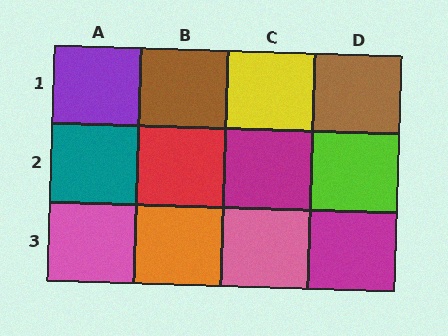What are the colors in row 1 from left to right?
Purple, brown, yellow, brown.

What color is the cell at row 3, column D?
Magenta.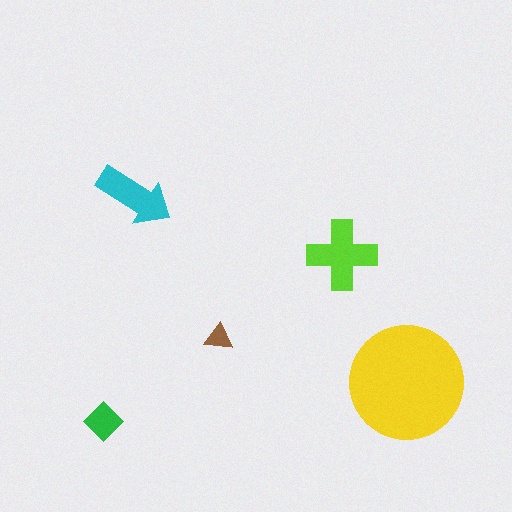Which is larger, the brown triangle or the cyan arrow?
The cyan arrow.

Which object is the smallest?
The brown triangle.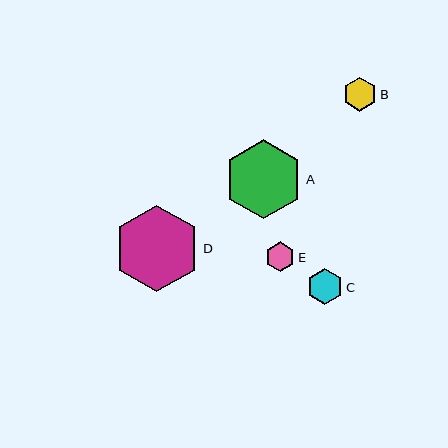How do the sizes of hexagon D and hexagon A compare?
Hexagon D and hexagon A are approximately the same size.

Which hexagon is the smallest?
Hexagon E is the smallest with a size of approximately 30 pixels.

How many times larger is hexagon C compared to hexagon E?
Hexagon C is approximately 1.2 times the size of hexagon E.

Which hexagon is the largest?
Hexagon D is the largest with a size of approximately 86 pixels.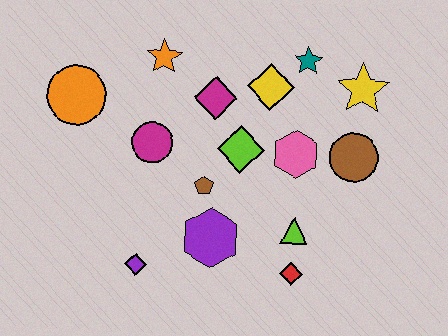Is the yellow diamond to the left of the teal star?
Yes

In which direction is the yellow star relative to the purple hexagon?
The yellow star is above the purple hexagon.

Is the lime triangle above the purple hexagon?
Yes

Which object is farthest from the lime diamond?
The orange circle is farthest from the lime diamond.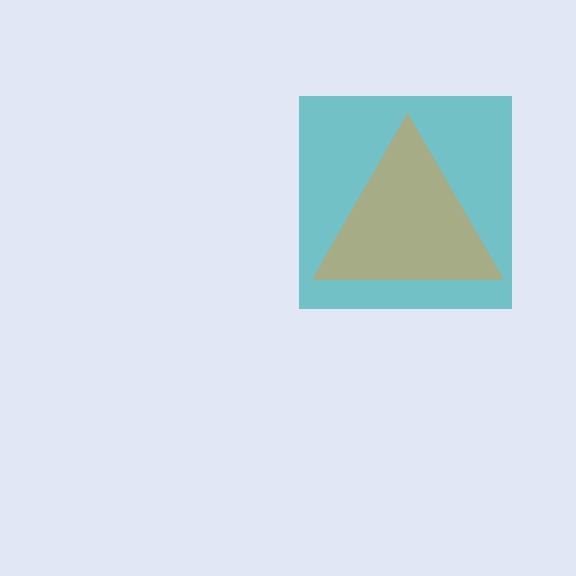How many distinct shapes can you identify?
There are 2 distinct shapes: a teal square, an orange triangle.